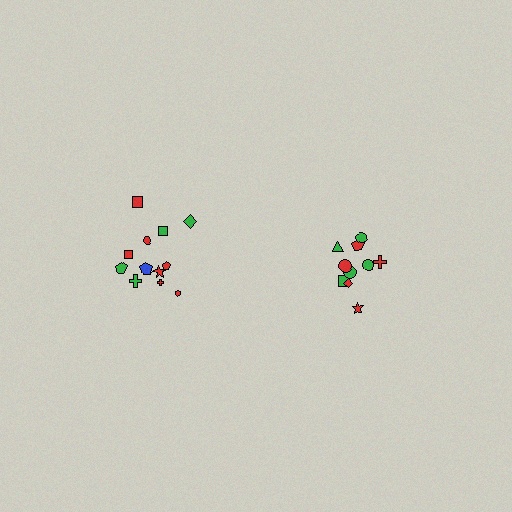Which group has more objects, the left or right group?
The left group.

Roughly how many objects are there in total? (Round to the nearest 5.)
Roughly 20 objects in total.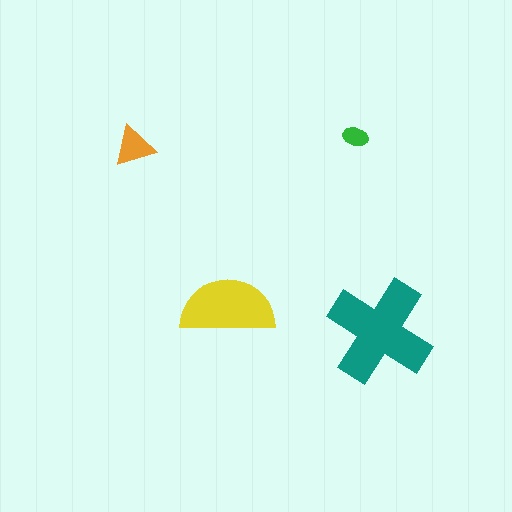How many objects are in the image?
There are 4 objects in the image.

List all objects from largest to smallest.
The teal cross, the yellow semicircle, the orange triangle, the green ellipse.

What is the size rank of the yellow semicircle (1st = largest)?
2nd.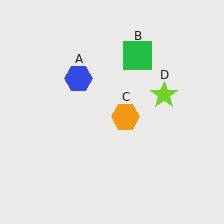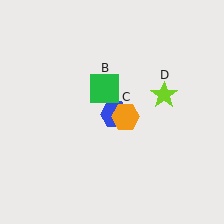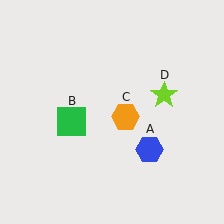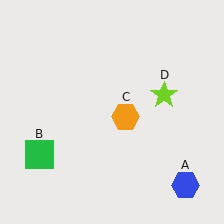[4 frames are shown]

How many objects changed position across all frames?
2 objects changed position: blue hexagon (object A), green square (object B).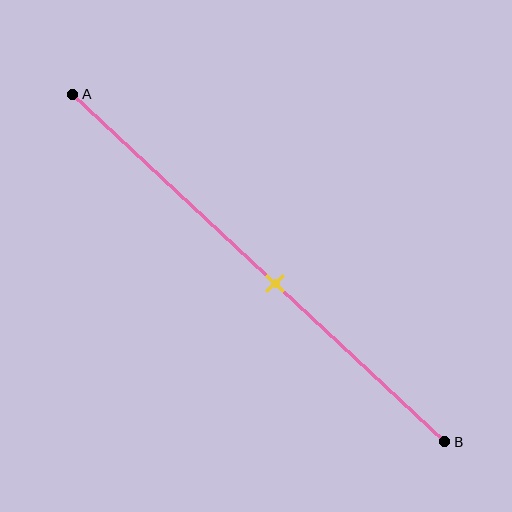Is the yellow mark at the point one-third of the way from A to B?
No, the mark is at about 55% from A, not at the 33% one-third point.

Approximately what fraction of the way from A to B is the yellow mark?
The yellow mark is approximately 55% of the way from A to B.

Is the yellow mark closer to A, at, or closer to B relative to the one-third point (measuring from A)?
The yellow mark is closer to point B than the one-third point of segment AB.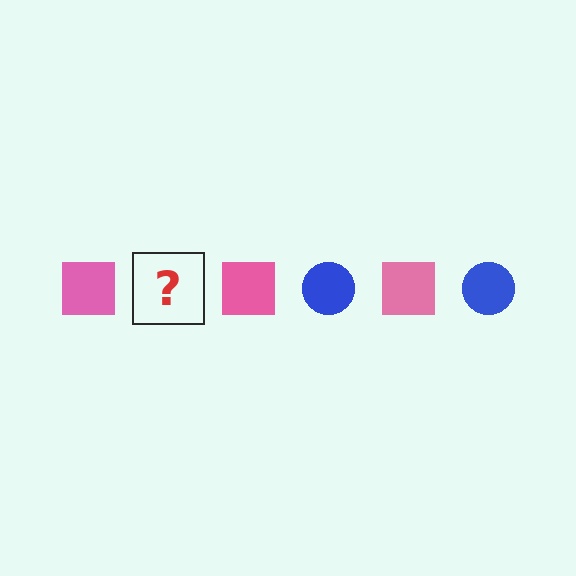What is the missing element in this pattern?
The missing element is a blue circle.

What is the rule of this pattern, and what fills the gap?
The rule is that the pattern alternates between pink square and blue circle. The gap should be filled with a blue circle.